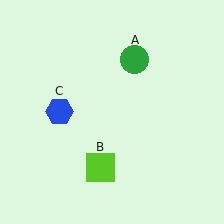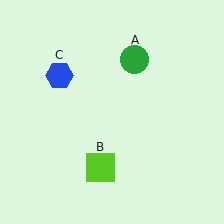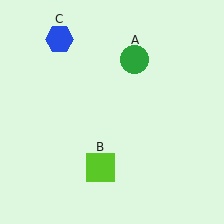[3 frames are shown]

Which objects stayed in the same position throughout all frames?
Green circle (object A) and lime square (object B) remained stationary.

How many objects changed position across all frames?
1 object changed position: blue hexagon (object C).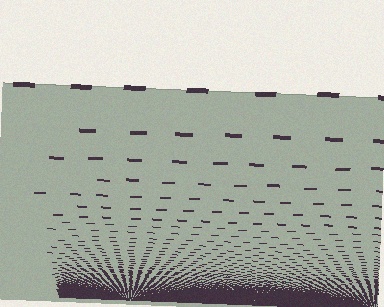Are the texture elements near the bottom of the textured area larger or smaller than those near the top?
Smaller. The gradient is inverted — elements near the bottom are smaller and denser.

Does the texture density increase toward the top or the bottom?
Density increases toward the bottom.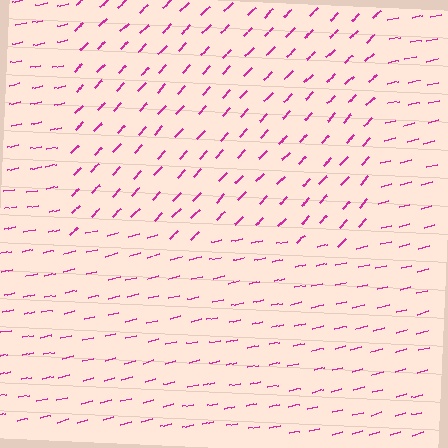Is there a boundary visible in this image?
Yes, there is a texture boundary formed by a change in line orientation.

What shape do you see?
I see a rectangle.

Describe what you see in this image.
The image is filled with small magenta line segments. A rectangle region in the image has lines oriented differently from the surrounding lines, creating a visible texture boundary.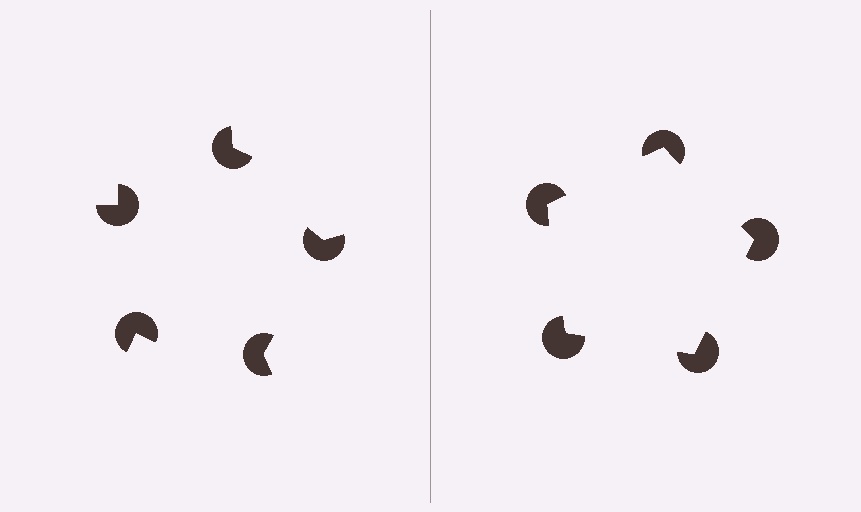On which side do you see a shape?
An illusory pentagon appears on the right side. On the left side the wedge cuts are rotated, so no coherent shape forms.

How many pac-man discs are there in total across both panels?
10 — 5 on each side.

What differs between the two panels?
The pac-man discs are positioned identically on both sides; only the wedge orientations differ. On the right they align to a pentagon; on the left they are misaligned.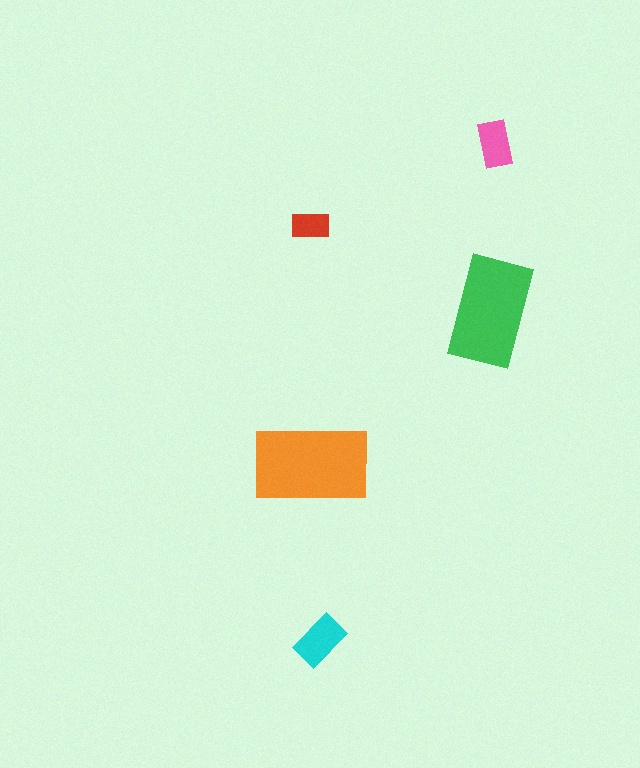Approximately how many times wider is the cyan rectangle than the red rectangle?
About 1.5 times wider.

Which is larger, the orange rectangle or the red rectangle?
The orange one.